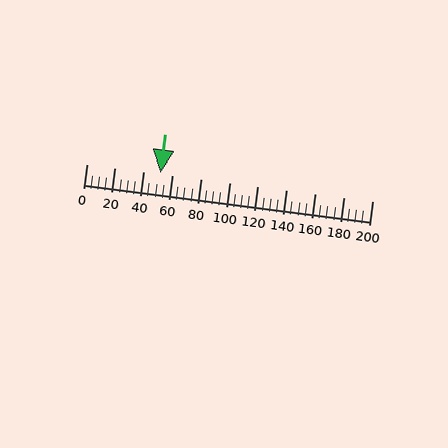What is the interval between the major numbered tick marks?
The major tick marks are spaced 20 units apart.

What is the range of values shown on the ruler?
The ruler shows values from 0 to 200.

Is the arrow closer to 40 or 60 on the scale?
The arrow is closer to 60.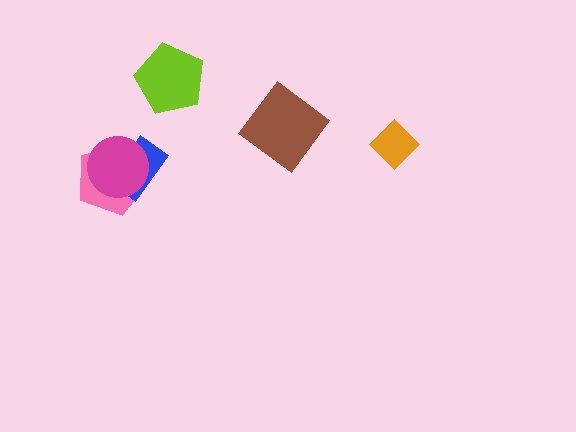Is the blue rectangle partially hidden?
Yes, it is partially covered by another shape.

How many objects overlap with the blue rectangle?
2 objects overlap with the blue rectangle.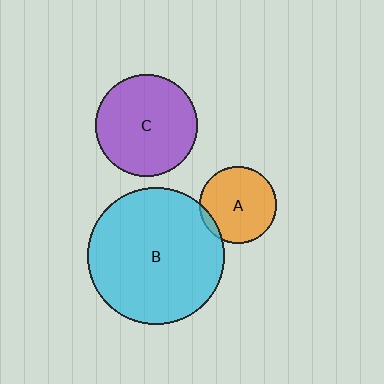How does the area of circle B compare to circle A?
Approximately 3.2 times.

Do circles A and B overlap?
Yes.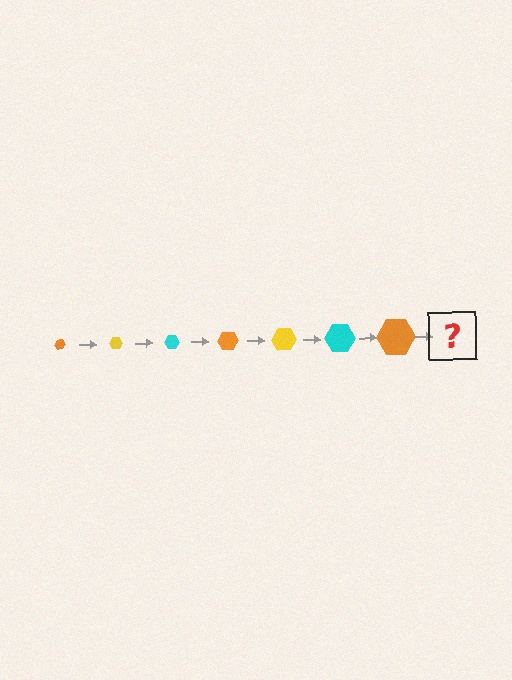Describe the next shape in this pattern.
It should be a yellow hexagon, larger than the previous one.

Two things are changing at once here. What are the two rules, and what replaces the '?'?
The two rules are that the hexagon grows larger each step and the color cycles through orange, yellow, and cyan. The '?' should be a yellow hexagon, larger than the previous one.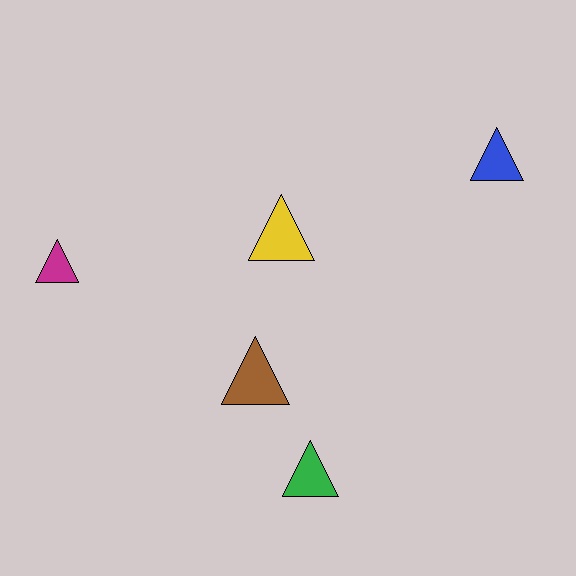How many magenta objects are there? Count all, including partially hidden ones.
There is 1 magenta object.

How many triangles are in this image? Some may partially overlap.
There are 5 triangles.